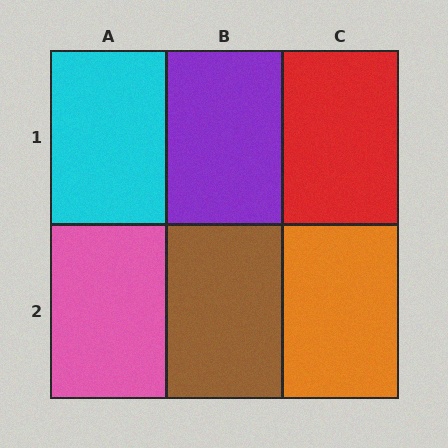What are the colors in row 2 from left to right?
Pink, brown, orange.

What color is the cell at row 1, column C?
Red.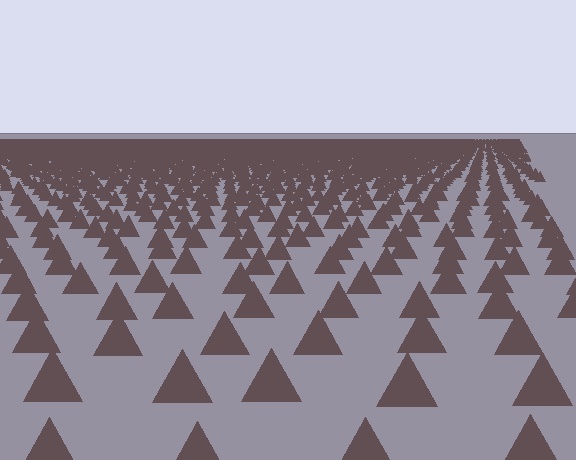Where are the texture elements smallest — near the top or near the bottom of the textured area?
Near the top.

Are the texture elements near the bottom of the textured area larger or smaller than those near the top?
Larger. Near the bottom, elements are closer to the viewer and appear at a bigger on-screen size.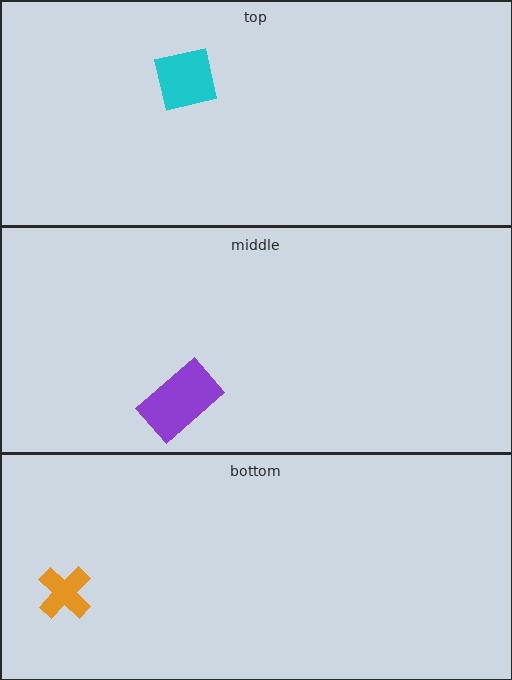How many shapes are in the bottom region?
1.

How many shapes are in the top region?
1.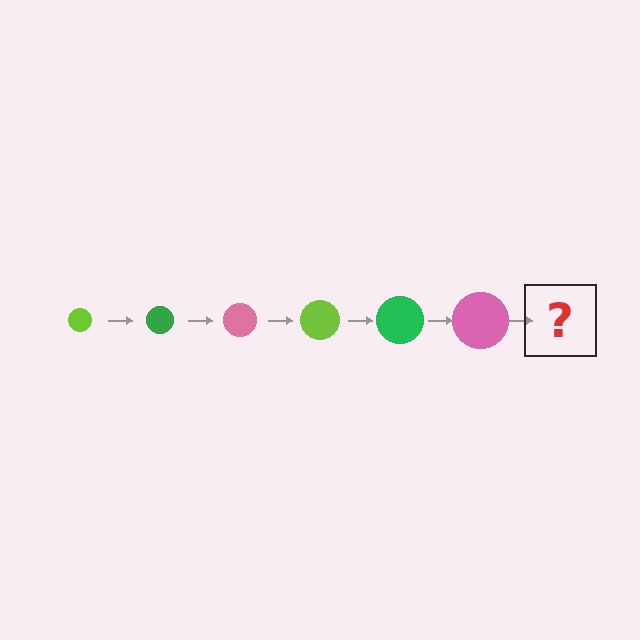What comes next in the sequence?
The next element should be a lime circle, larger than the previous one.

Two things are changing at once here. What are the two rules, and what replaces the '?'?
The two rules are that the circle grows larger each step and the color cycles through lime, green, and pink. The '?' should be a lime circle, larger than the previous one.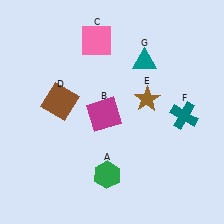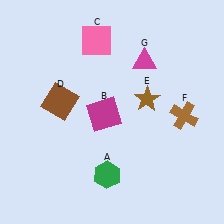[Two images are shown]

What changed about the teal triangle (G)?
In Image 1, G is teal. In Image 2, it changed to magenta.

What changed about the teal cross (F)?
In Image 1, F is teal. In Image 2, it changed to brown.